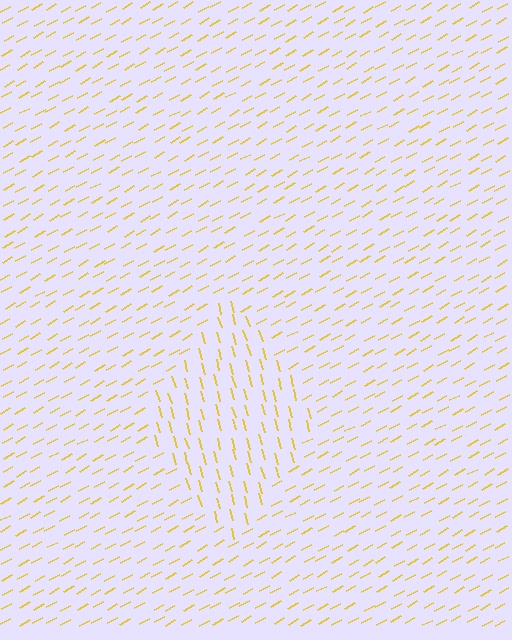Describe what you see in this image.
The image is filled with small yellow line segments. A diamond region in the image has lines oriented differently from the surrounding lines, creating a visible texture boundary.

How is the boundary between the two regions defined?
The boundary is defined purely by a change in line orientation (approximately 77 degrees difference). All lines are the same color and thickness.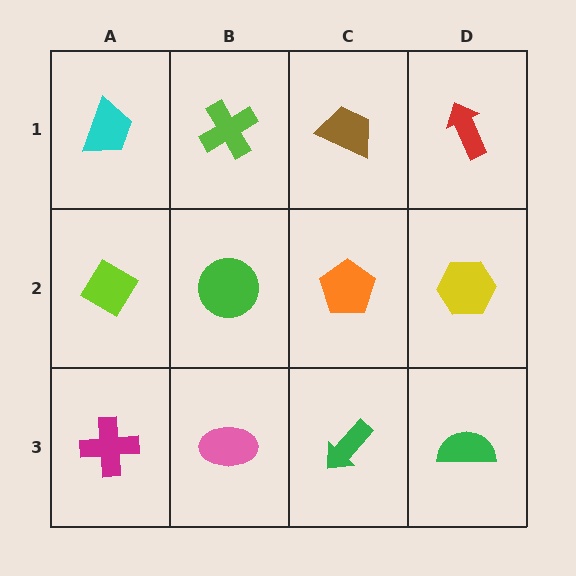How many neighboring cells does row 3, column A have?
2.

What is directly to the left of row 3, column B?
A magenta cross.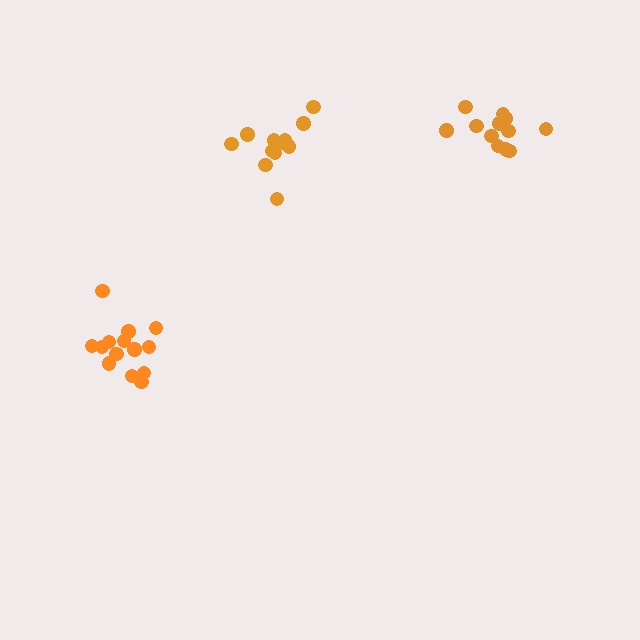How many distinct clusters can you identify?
There are 3 distinct clusters.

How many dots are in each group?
Group 1: 12 dots, Group 2: 14 dots, Group 3: 14 dots (40 total).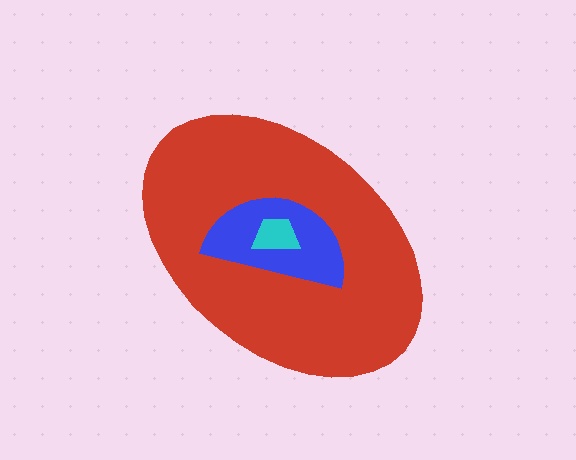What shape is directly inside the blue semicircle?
The cyan trapezoid.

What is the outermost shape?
The red ellipse.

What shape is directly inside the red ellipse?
The blue semicircle.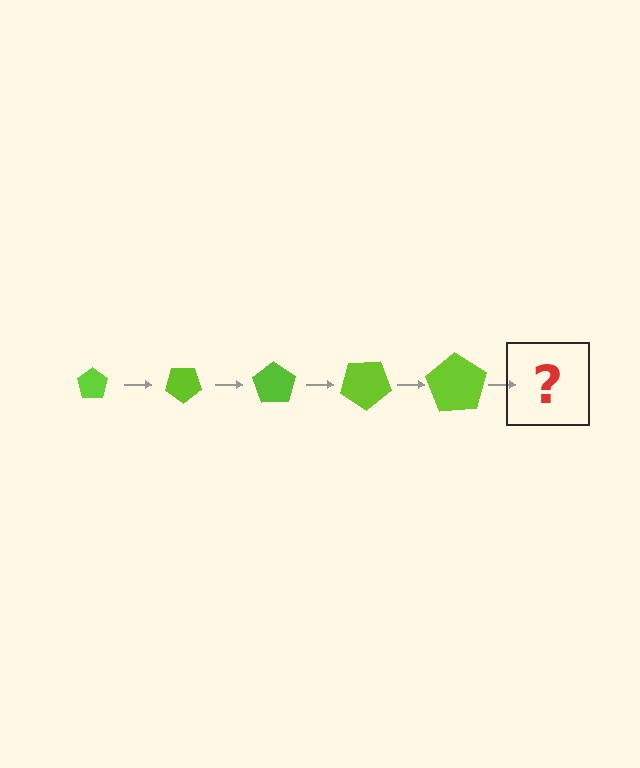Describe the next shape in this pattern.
It should be a pentagon, larger than the previous one and rotated 175 degrees from the start.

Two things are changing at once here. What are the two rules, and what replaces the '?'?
The two rules are that the pentagon grows larger each step and it rotates 35 degrees each step. The '?' should be a pentagon, larger than the previous one and rotated 175 degrees from the start.